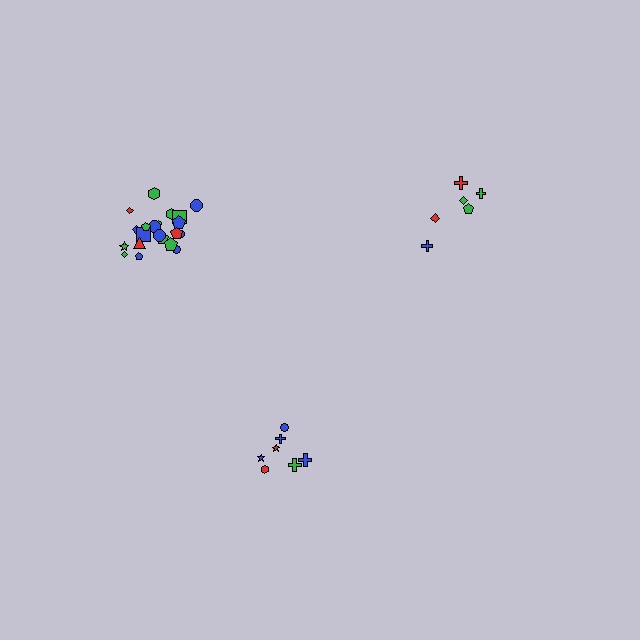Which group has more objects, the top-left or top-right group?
The top-left group.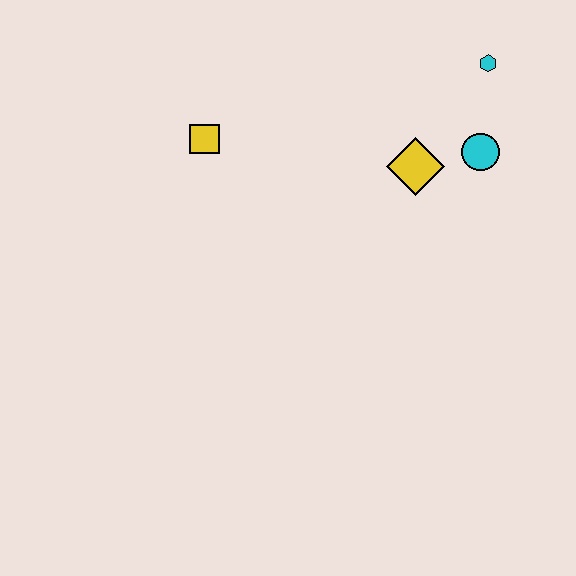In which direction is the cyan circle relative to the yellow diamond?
The cyan circle is to the right of the yellow diamond.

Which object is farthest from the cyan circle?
The yellow square is farthest from the cyan circle.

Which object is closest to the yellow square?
The yellow diamond is closest to the yellow square.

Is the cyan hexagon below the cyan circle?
No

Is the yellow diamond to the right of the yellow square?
Yes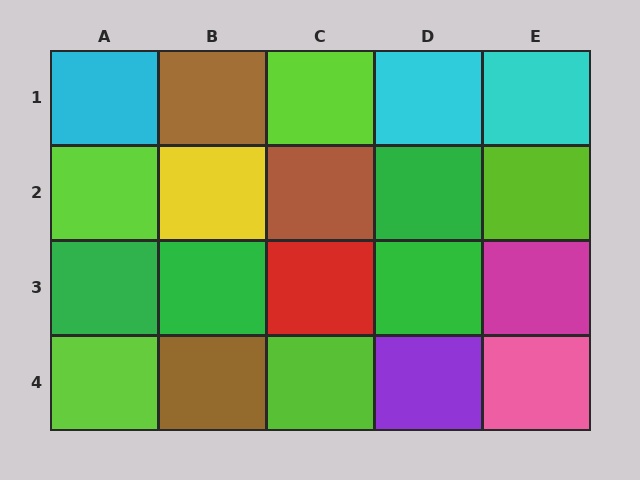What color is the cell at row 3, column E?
Magenta.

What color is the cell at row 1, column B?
Brown.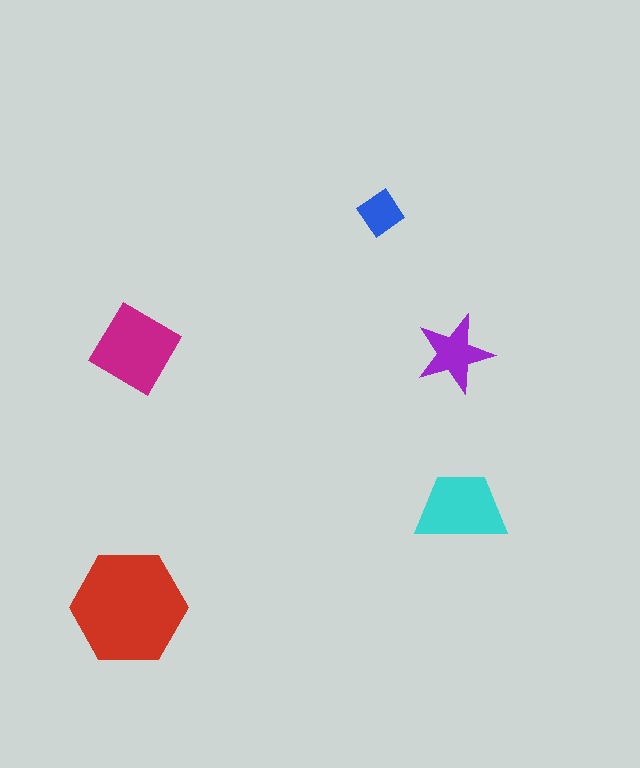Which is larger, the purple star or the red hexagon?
The red hexagon.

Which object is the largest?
The red hexagon.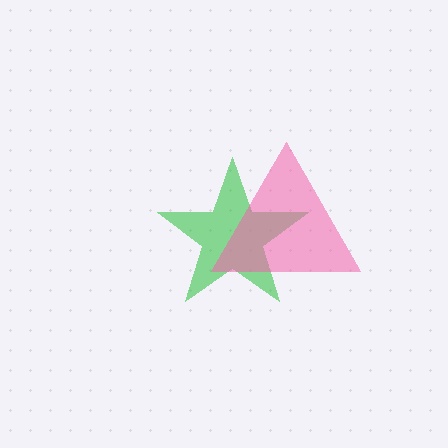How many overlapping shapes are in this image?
There are 2 overlapping shapes in the image.